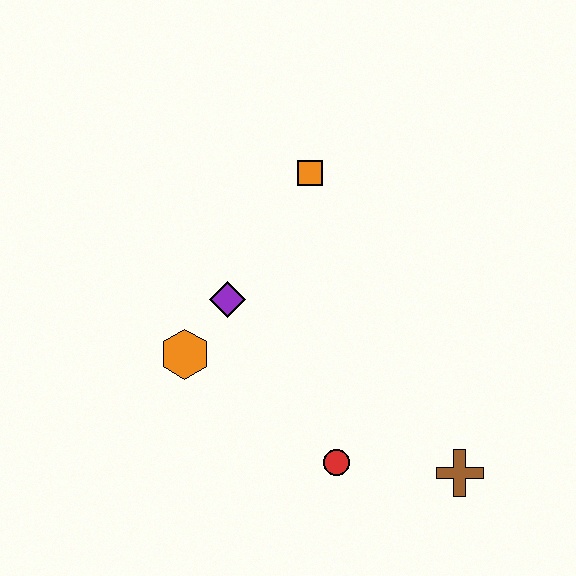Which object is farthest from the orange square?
The brown cross is farthest from the orange square.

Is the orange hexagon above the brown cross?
Yes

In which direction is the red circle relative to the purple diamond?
The red circle is below the purple diamond.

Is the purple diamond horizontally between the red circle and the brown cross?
No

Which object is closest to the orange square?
The purple diamond is closest to the orange square.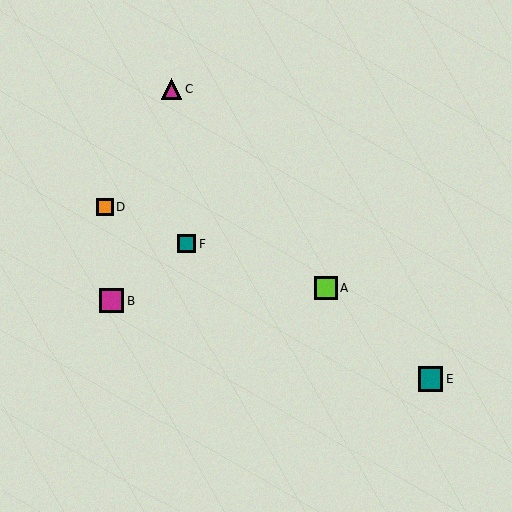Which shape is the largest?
The teal square (labeled E) is the largest.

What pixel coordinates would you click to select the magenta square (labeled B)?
Click at (112, 300) to select the magenta square B.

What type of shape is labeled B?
Shape B is a magenta square.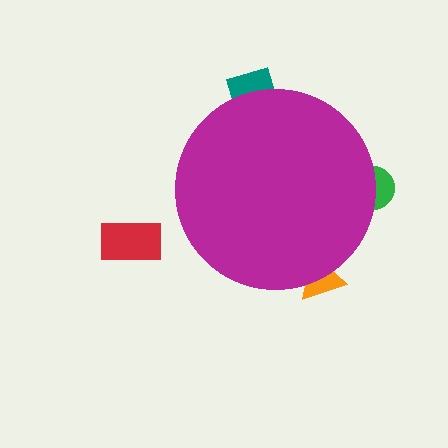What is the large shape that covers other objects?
A magenta circle.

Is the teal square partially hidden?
Yes, the teal square is partially hidden behind the magenta circle.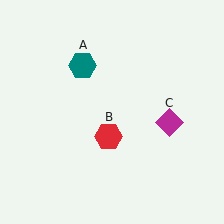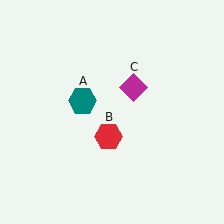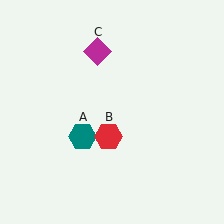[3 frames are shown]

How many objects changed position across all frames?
2 objects changed position: teal hexagon (object A), magenta diamond (object C).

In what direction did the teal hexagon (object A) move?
The teal hexagon (object A) moved down.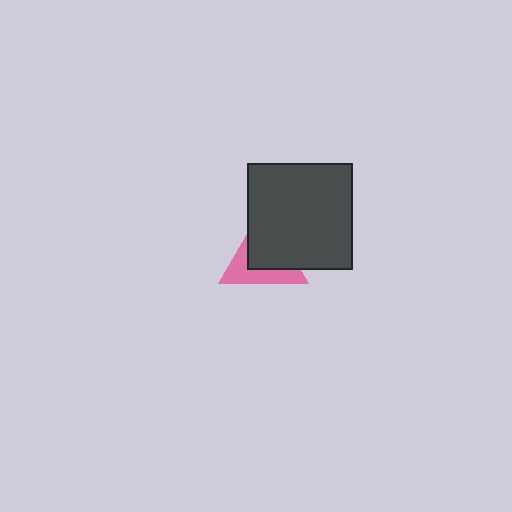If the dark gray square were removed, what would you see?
You would see the complete pink triangle.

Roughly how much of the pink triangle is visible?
A small part of it is visible (roughly 44%).